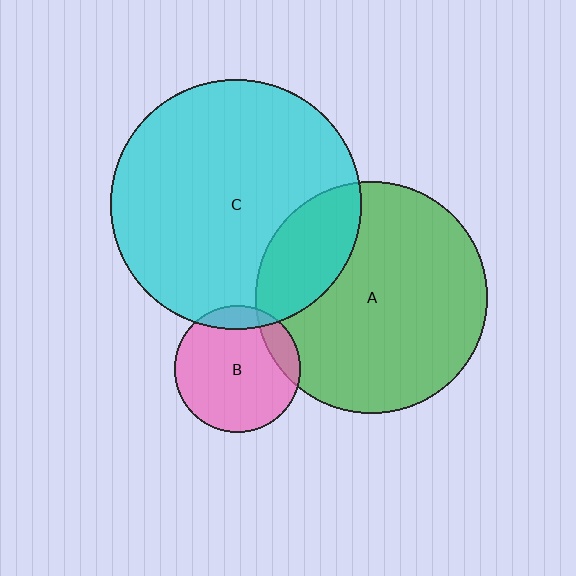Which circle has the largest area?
Circle C (cyan).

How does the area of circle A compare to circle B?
Approximately 3.4 times.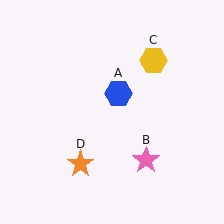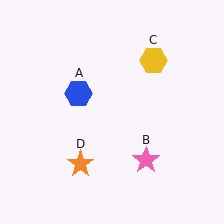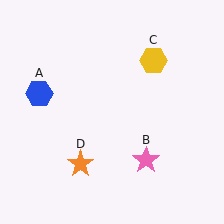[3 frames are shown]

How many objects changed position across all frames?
1 object changed position: blue hexagon (object A).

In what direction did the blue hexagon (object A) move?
The blue hexagon (object A) moved left.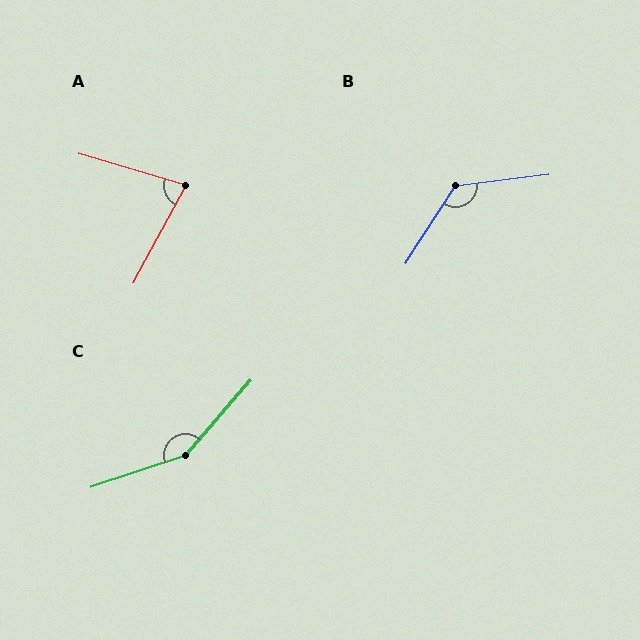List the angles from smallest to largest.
A (78°), B (130°), C (149°).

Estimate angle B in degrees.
Approximately 130 degrees.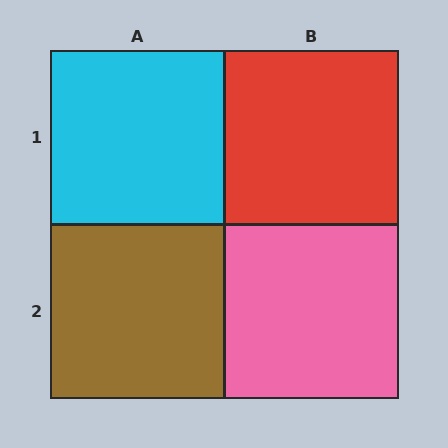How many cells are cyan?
1 cell is cyan.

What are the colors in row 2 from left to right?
Brown, pink.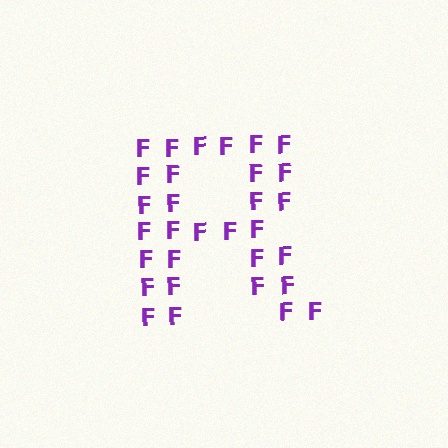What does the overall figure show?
The overall figure shows the letter R.